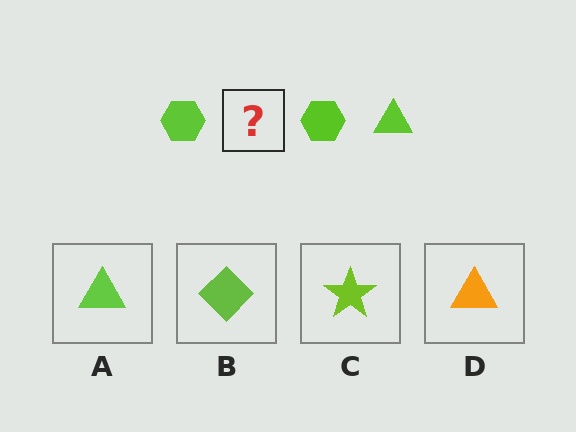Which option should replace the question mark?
Option A.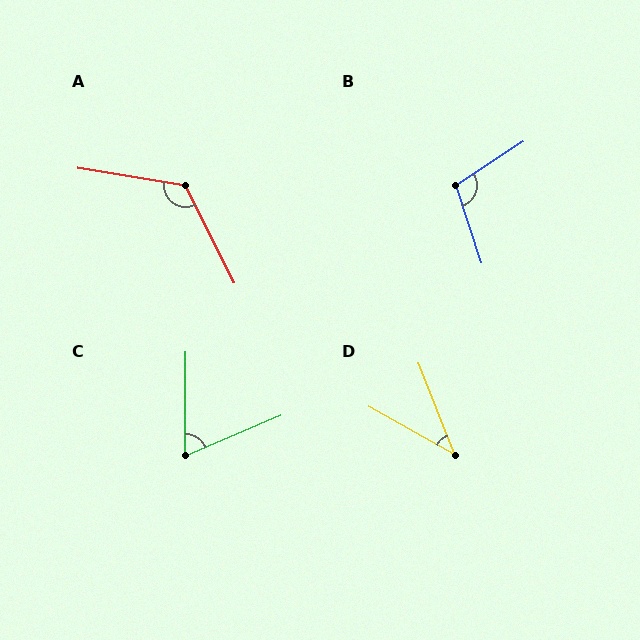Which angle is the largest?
A, at approximately 126 degrees.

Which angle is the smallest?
D, at approximately 39 degrees.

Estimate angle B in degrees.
Approximately 104 degrees.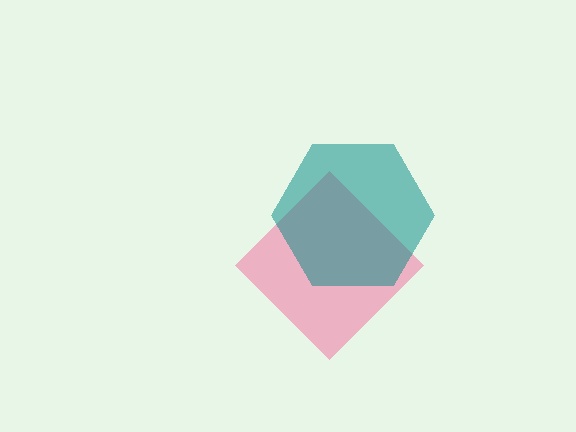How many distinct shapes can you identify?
There are 2 distinct shapes: a pink diamond, a teal hexagon.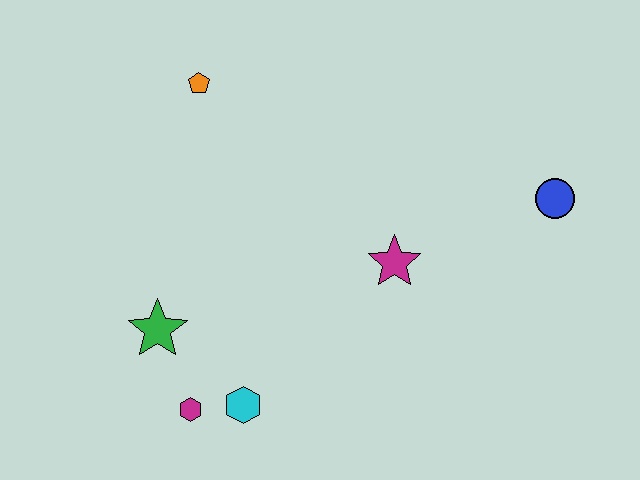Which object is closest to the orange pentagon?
The green star is closest to the orange pentagon.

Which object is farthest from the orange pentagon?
The blue circle is farthest from the orange pentagon.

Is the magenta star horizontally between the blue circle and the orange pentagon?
Yes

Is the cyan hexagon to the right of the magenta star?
No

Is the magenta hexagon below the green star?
Yes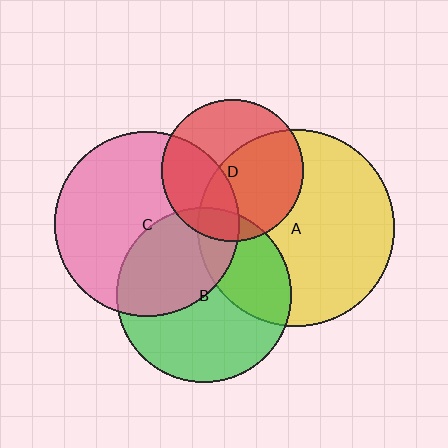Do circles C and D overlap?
Yes.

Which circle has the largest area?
Circle A (yellow).